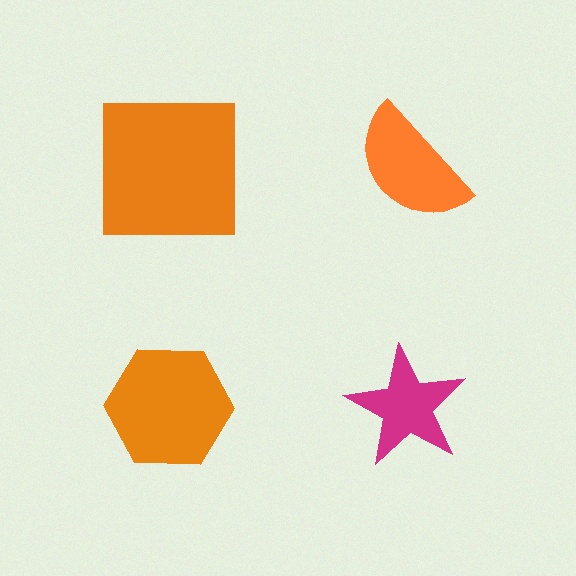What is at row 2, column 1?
An orange hexagon.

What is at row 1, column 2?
An orange semicircle.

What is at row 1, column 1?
An orange square.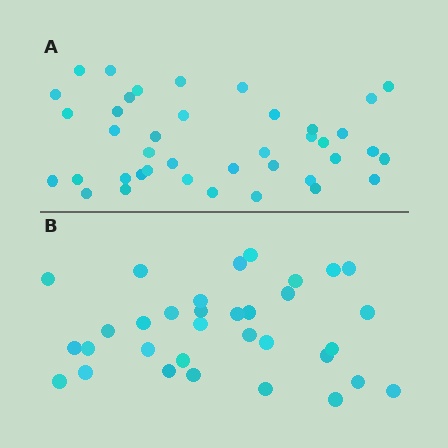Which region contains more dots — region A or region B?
Region A (the top region) has more dots.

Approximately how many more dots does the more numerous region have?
Region A has roughly 8 or so more dots than region B.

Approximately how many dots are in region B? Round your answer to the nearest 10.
About 30 dots. (The exact count is 33, which rounds to 30.)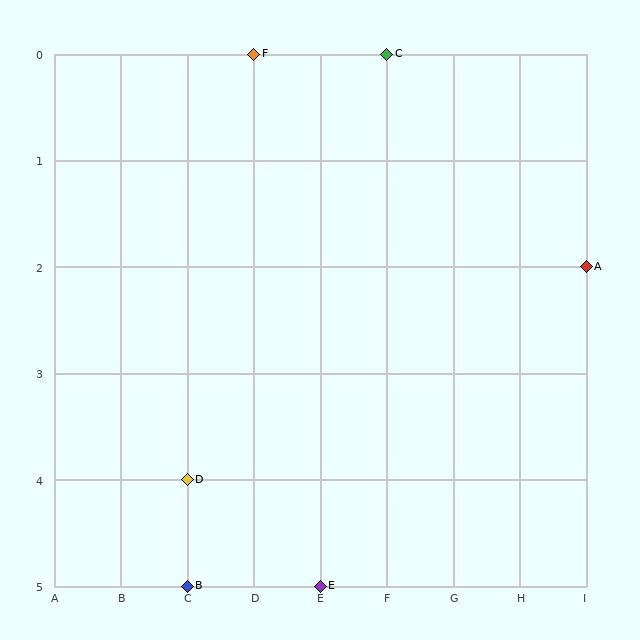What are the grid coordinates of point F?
Point F is at grid coordinates (D, 0).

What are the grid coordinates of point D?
Point D is at grid coordinates (C, 4).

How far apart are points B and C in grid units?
Points B and C are 3 columns and 5 rows apart (about 5.8 grid units diagonally).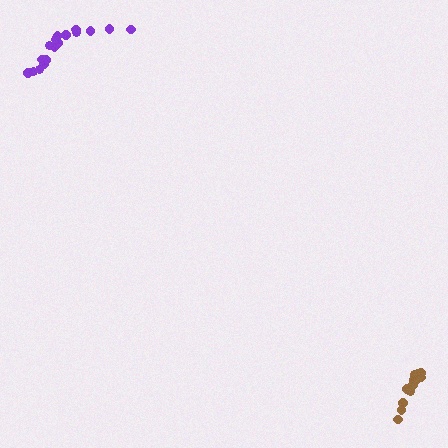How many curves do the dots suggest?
There are 2 distinct paths.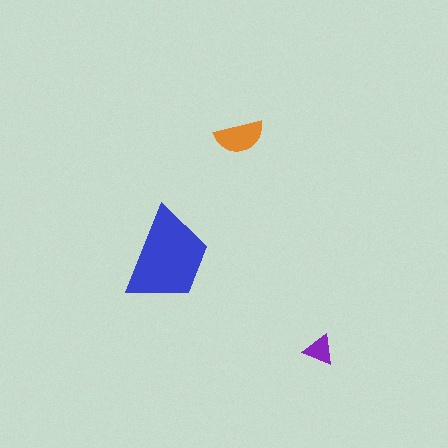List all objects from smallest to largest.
The purple triangle, the orange semicircle, the blue trapezoid.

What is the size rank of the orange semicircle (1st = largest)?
2nd.